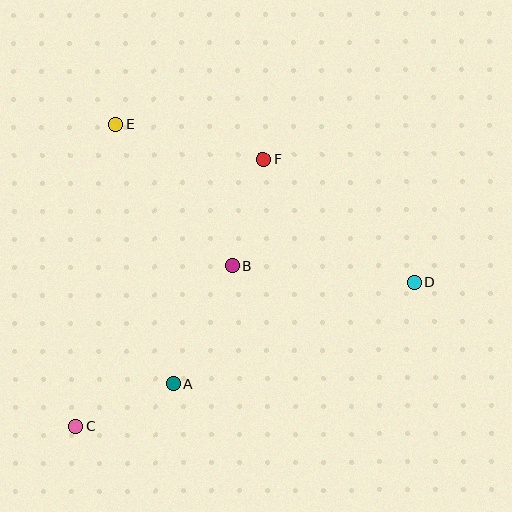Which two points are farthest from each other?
Points C and D are farthest from each other.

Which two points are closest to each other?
Points A and C are closest to each other.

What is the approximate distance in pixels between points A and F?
The distance between A and F is approximately 242 pixels.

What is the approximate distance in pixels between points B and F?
The distance between B and F is approximately 111 pixels.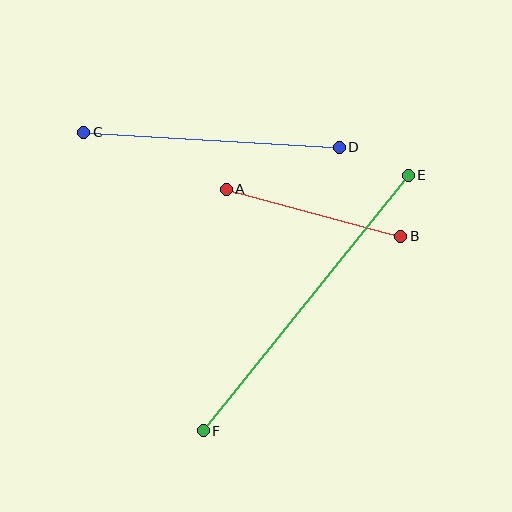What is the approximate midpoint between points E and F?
The midpoint is at approximately (306, 303) pixels.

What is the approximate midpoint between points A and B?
The midpoint is at approximately (314, 213) pixels.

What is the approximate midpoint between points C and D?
The midpoint is at approximately (211, 140) pixels.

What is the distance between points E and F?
The distance is approximately 328 pixels.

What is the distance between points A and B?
The distance is approximately 181 pixels.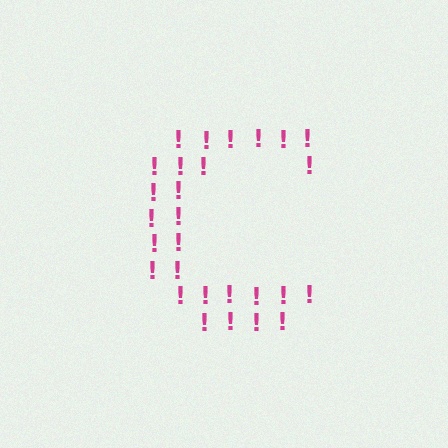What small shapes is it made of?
It is made of small exclamation marks.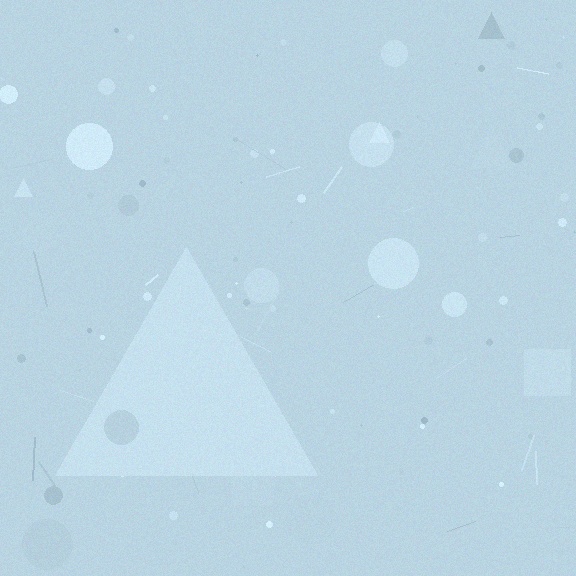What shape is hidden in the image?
A triangle is hidden in the image.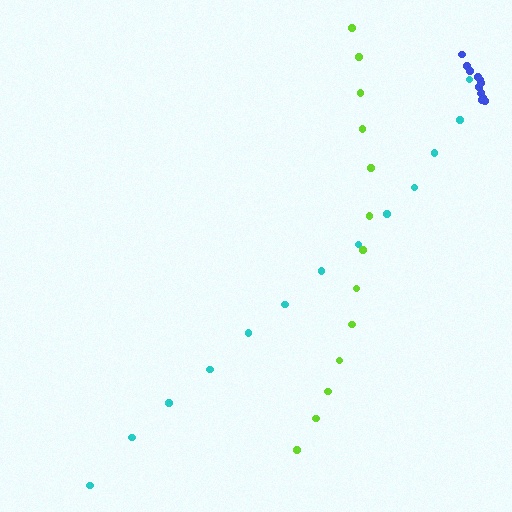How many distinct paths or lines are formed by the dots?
There are 3 distinct paths.